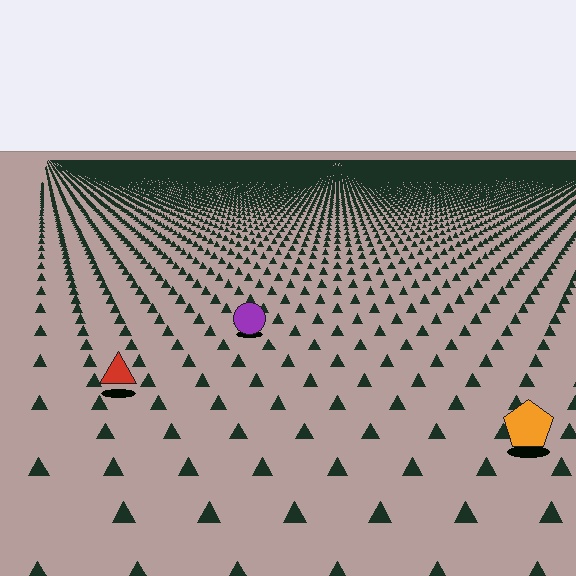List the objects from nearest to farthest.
From nearest to farthest: the orange pentagon, the red triangle, the purple circle.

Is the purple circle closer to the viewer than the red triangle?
No. The red triangle is closer — you can tell from the texture gradient: the ground texture is coarser near it.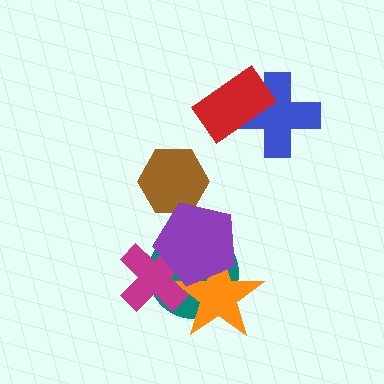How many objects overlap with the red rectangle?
1 object overlaps with the red rectangle.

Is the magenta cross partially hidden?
Yes, it is partially covered by another shape.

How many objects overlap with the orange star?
3 objects overlap with the orange star.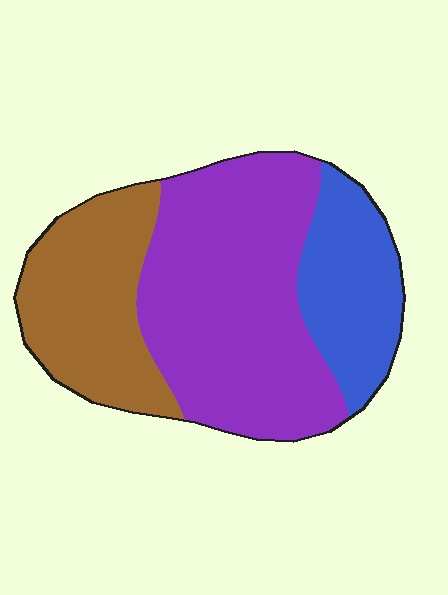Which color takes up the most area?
Purple, at roughly 50%.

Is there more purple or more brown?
Purple.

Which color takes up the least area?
Blue, at roughly 20%.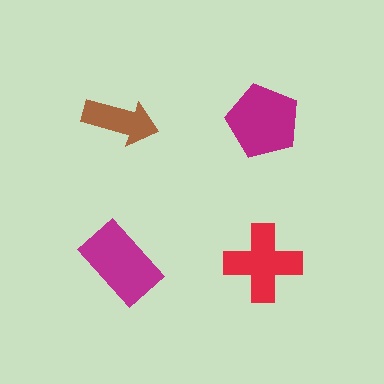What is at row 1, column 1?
A brown arrow.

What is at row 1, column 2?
A magenta pentagon.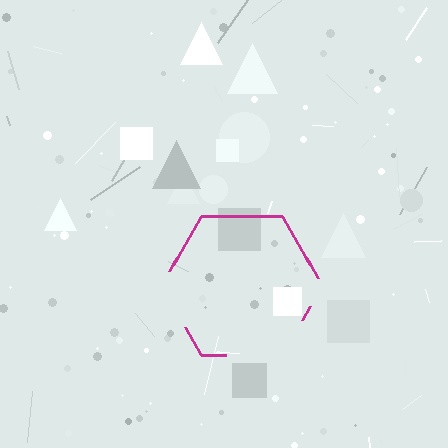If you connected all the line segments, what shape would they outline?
They would outline a hexagon.